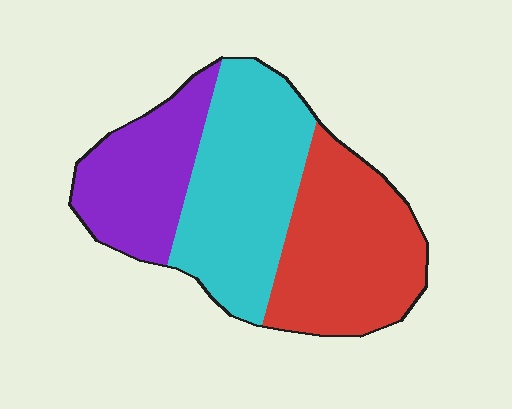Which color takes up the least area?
Purple, at roughly 25%.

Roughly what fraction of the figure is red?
Red takes up about three eighths (3/8) of the figure.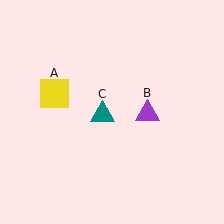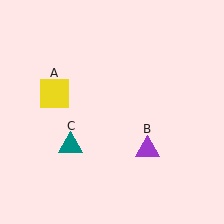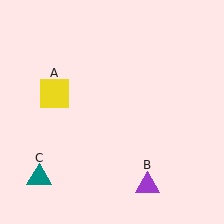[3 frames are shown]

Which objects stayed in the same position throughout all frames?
Yellow square (object A) remained stationary.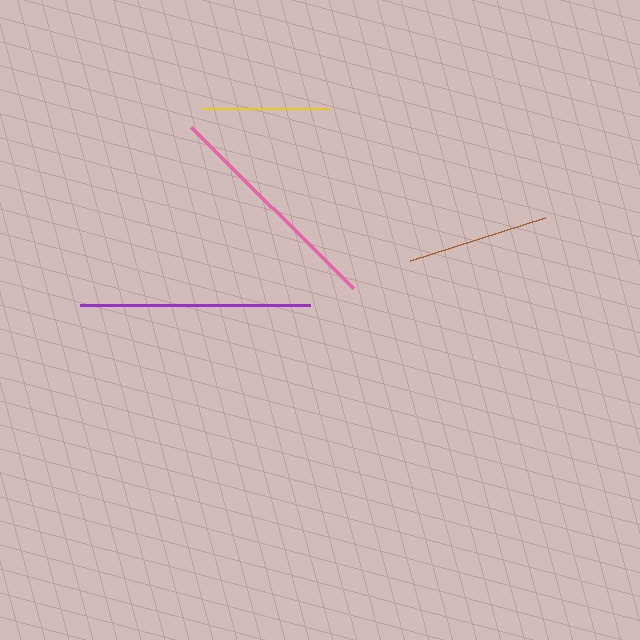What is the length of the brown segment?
The brown segment is approximately 142 pixels long.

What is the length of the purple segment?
The purple segment is approximately 230 pixels long.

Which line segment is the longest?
The purple line is the longest at approximately 230 pixels.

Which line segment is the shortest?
The yellow line is the shortest at approximately 127 pixels.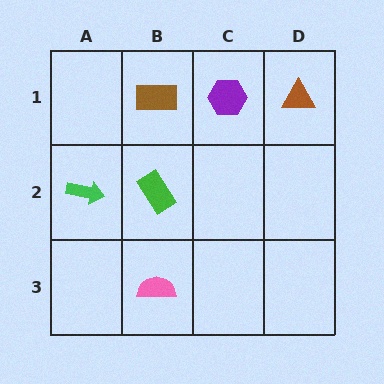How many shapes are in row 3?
1 shape.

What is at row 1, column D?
A brown triangle.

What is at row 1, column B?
A brown rectangle.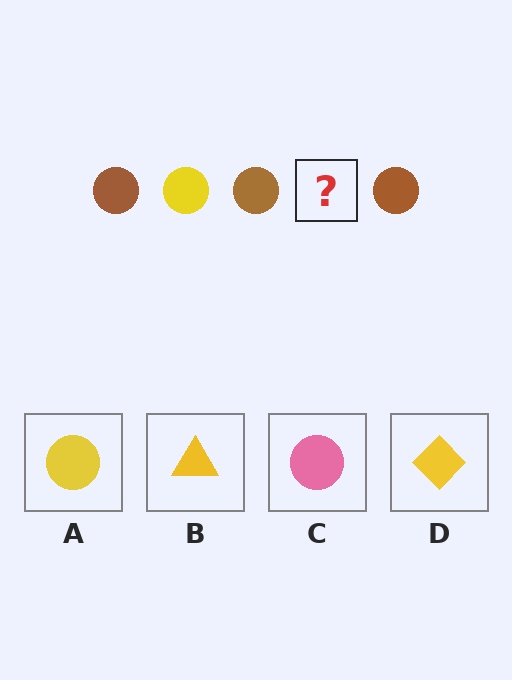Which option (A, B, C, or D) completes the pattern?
A.